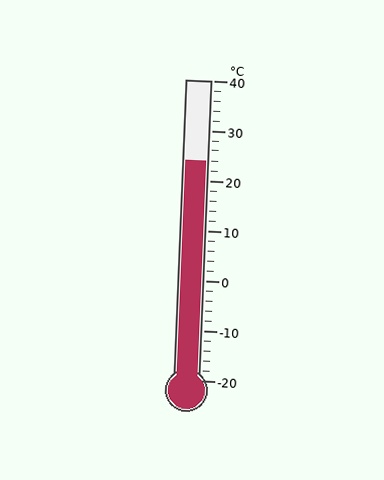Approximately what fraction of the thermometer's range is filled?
The thermometer is filled to approximately 75% of its range.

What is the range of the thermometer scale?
The thermometer scale ranges from -20°C to 40°C.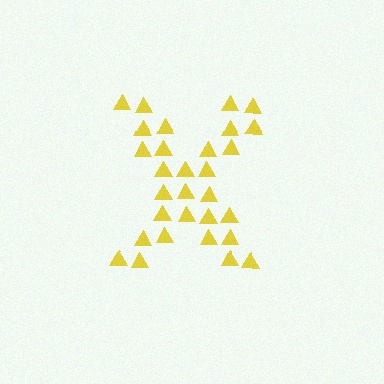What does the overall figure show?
The overall figure shows the letter X.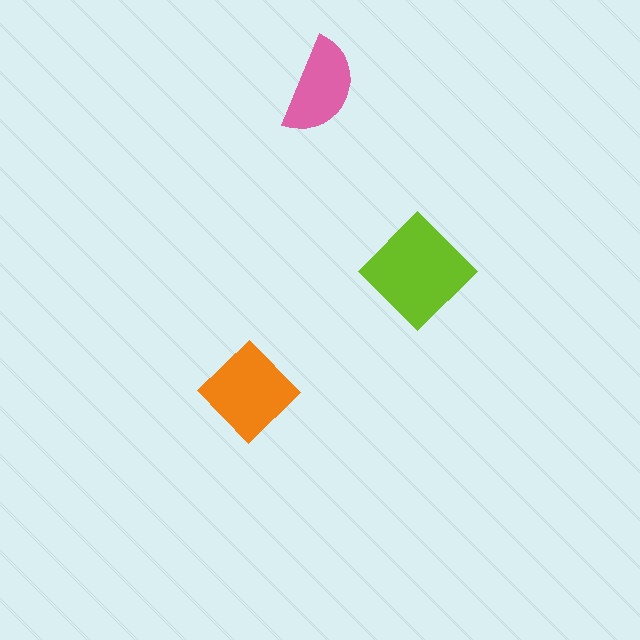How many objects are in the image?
There are 3 objects in the image.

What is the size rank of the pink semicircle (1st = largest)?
3rd.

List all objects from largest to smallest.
The lime diamond, the orange diamond, the pink semicircle.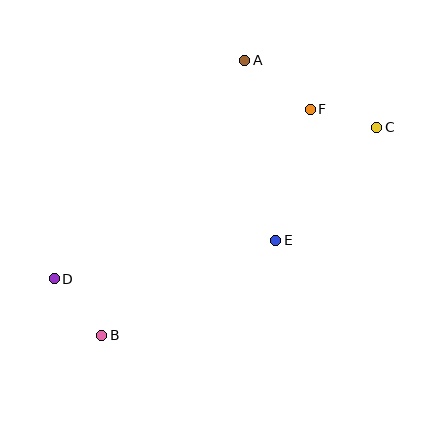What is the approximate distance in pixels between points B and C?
The distance between B and C is approximately 345 pixels.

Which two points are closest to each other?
Points C and F are closest to each other.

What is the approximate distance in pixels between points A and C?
The distance between A and C is approximately 148 pixels.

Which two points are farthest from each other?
Points C and D are farthest from each other.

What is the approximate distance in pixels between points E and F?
The distance between E and F is approximately 135 pixels.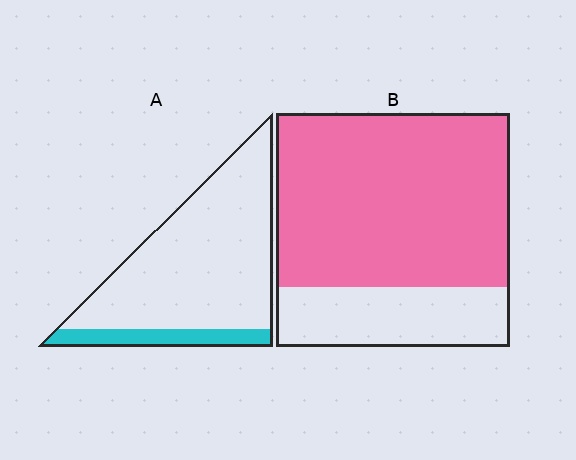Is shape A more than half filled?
No.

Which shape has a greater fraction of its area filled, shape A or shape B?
Shape B.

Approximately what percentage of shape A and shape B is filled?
A is approximately 15% and B is approximately 75%.